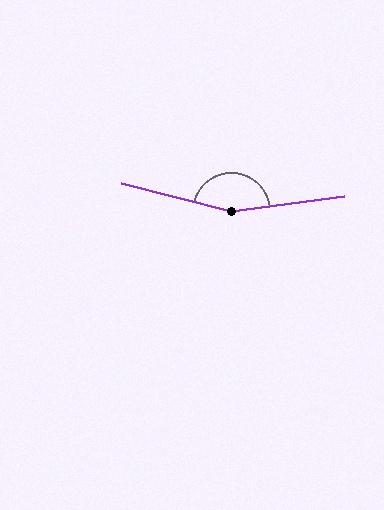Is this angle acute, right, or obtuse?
It is obtuse.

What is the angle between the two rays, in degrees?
Approximately 158 degrees.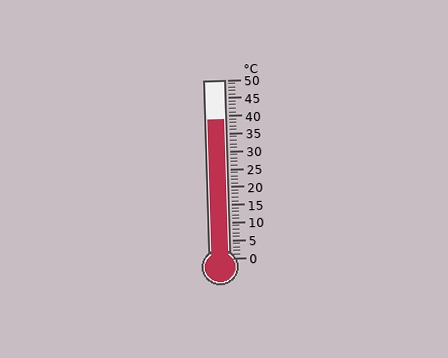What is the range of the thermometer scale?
The thermometer scale ranges from 0°C to 50°C.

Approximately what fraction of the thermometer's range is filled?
The thermometer is filled to approximately 80% of its range.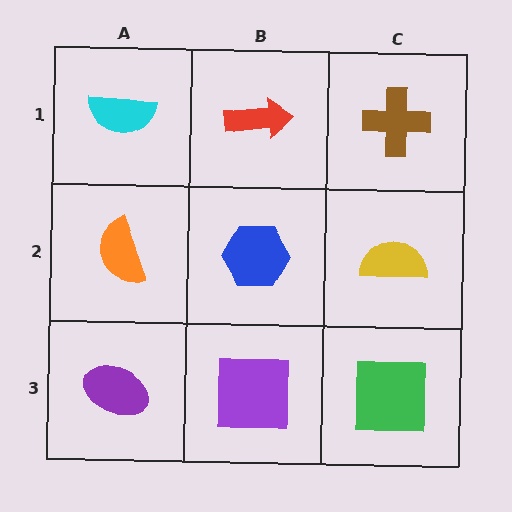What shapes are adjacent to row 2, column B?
A red arrow (row 1, column B), a purple square (row 3, column B), an orange semicircle (row 2, column A), a yellow semicircle (row 2, column C).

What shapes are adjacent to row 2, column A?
A cyan semicircle (row 1, column A), a purple ellipse (row 3, column A), a blue hexagon (row 2, column B).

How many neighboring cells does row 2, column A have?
3.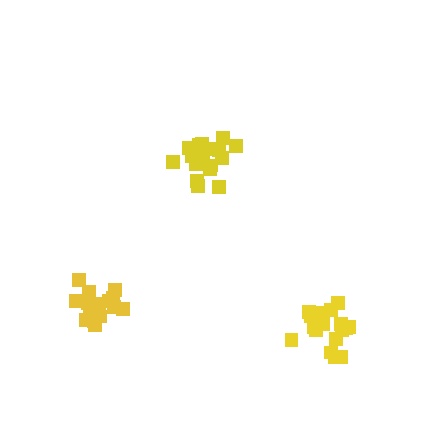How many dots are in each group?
Group 1: 20 dots, Group 2: 17 dots, Group 3: 18 dots (55 total).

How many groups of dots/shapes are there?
There are 3 groups.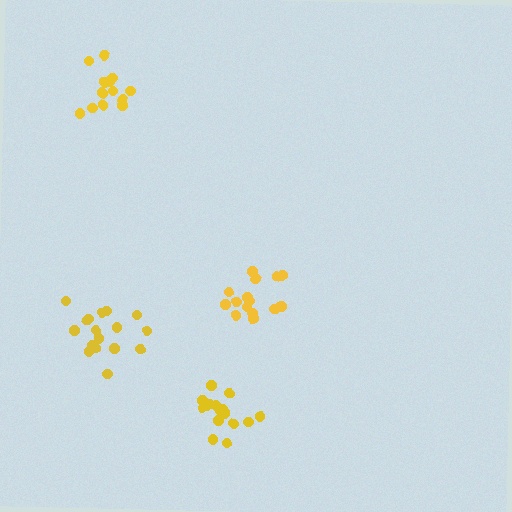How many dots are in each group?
Group 1: 14 dots, Group 2: 17 dots, Group 3: 15 dots, Group 4: 16 dots (62 total).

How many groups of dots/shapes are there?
There are 4 groups.